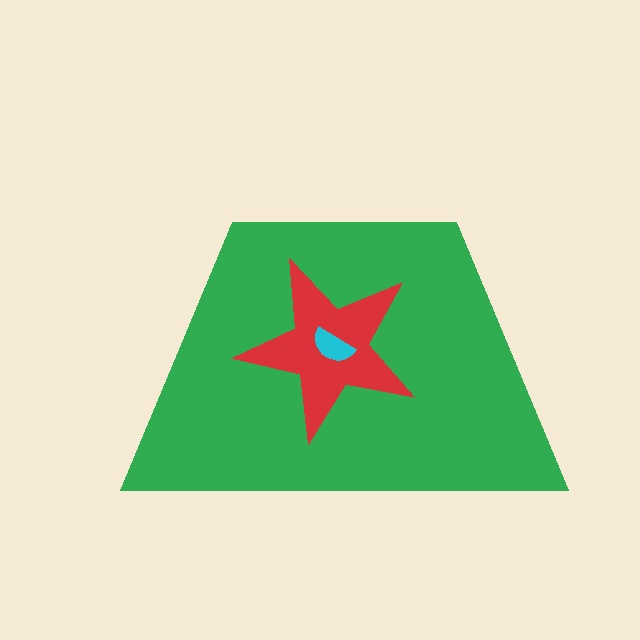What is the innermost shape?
The cyan semicircle.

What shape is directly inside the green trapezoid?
The red star.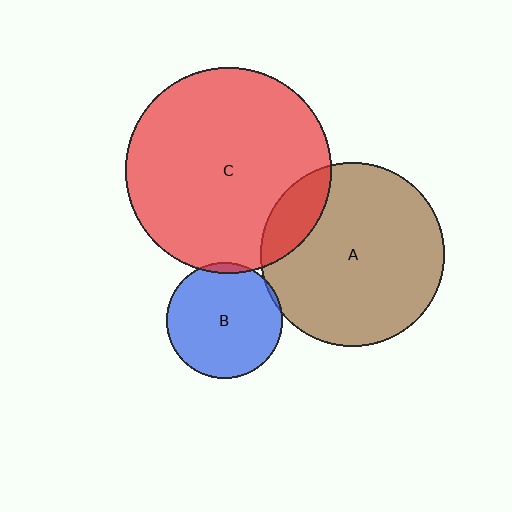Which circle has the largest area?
Circle C (red).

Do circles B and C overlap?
Yes.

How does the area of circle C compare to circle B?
Approximately 3.2 times.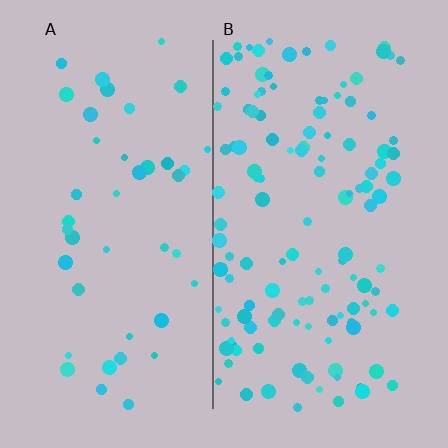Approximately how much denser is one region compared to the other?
Approximately 2.9× — region B over region A.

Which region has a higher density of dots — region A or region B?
B (the right).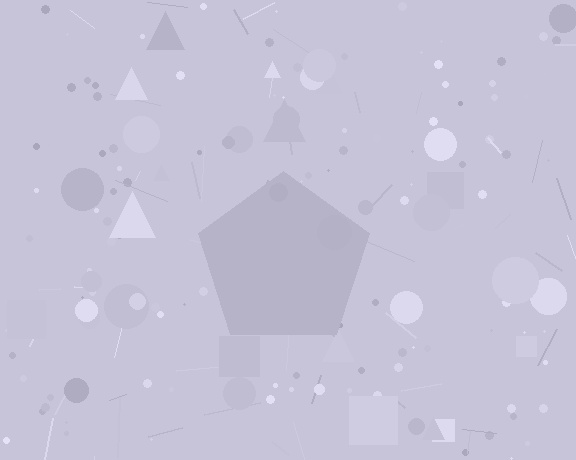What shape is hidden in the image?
A pentagon is hidden in the image.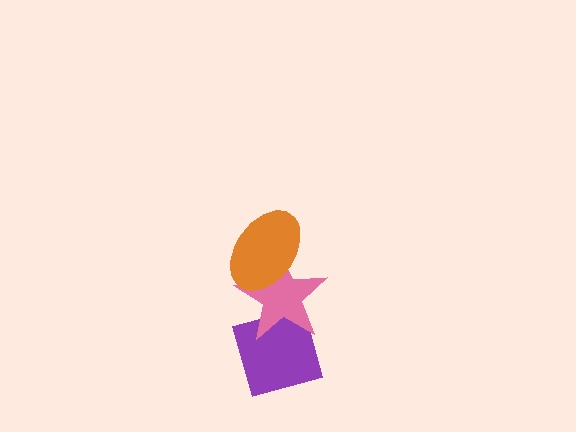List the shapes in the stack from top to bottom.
From top to bottom: the orange ellipse, the pink star, the purple diamond.